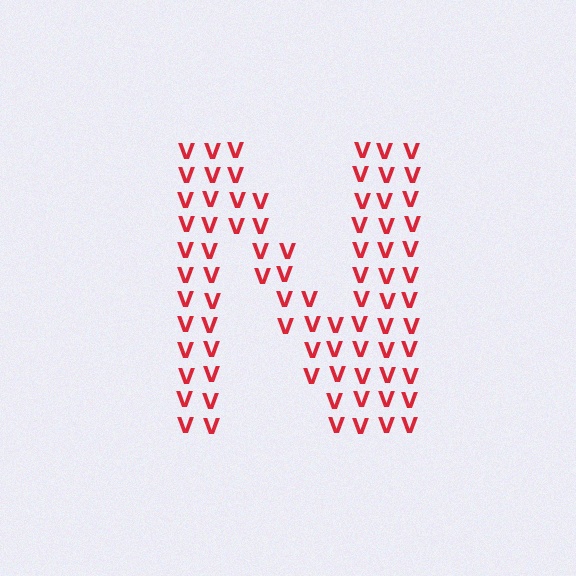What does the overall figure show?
The overall figure shows the letter N.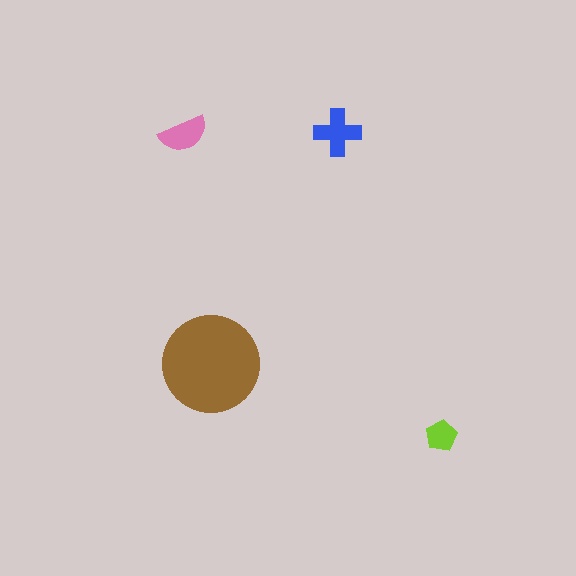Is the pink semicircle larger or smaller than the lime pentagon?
Larger.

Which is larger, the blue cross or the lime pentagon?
The blue cross.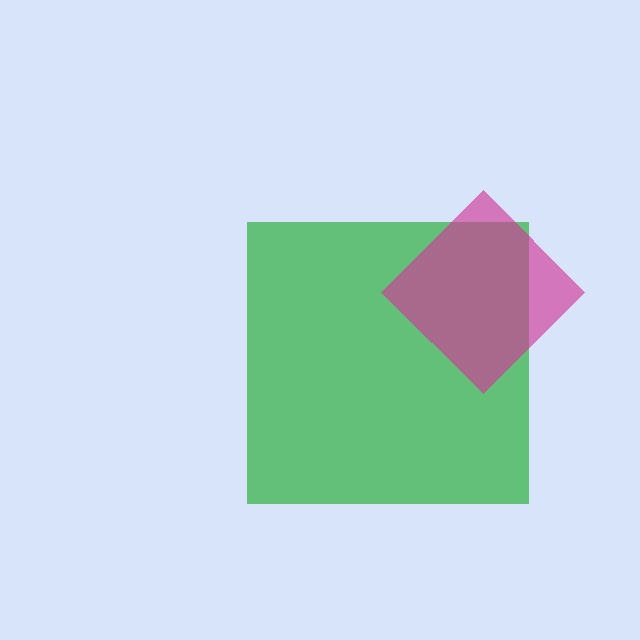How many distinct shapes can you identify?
There are 2 distinct shapes: a green square, a magenta diamond.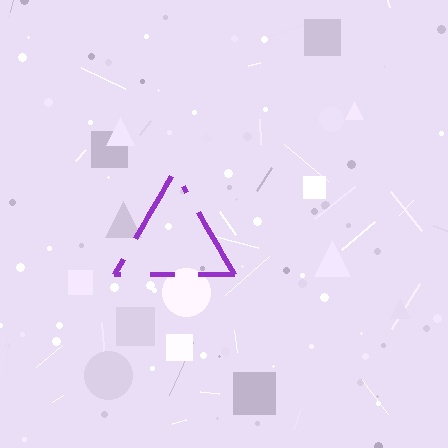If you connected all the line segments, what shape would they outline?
They would outline a triangle.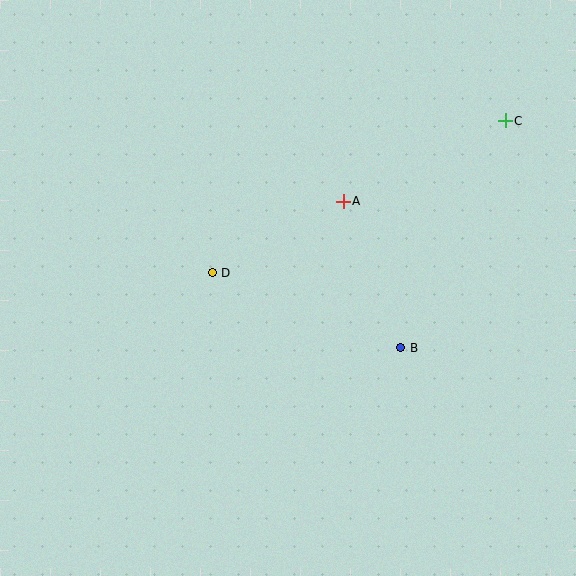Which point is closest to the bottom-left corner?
Point D is closest to the bottom-left corner.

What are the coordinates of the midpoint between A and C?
The midpoint between A and C is at (424, 161).